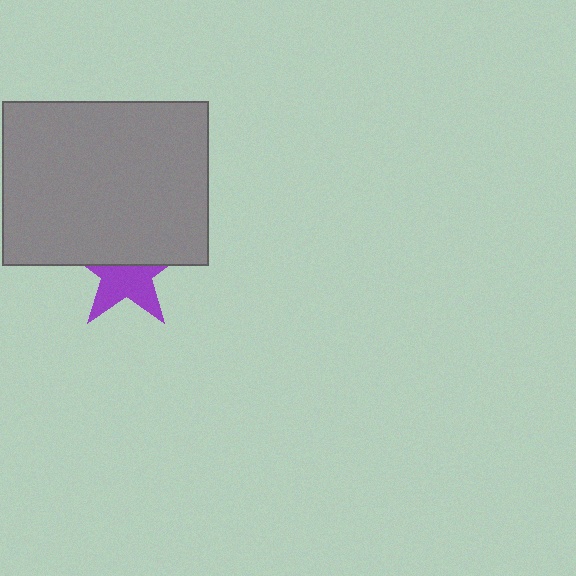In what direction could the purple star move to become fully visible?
The purple star could move down. That would shift it out from behind the gray rectangle entirely.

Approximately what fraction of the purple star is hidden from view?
Roughly 46% of the purple star is hidden behind the gray rectangle.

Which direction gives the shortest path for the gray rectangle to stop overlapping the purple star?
Moving up gives the shortest separation.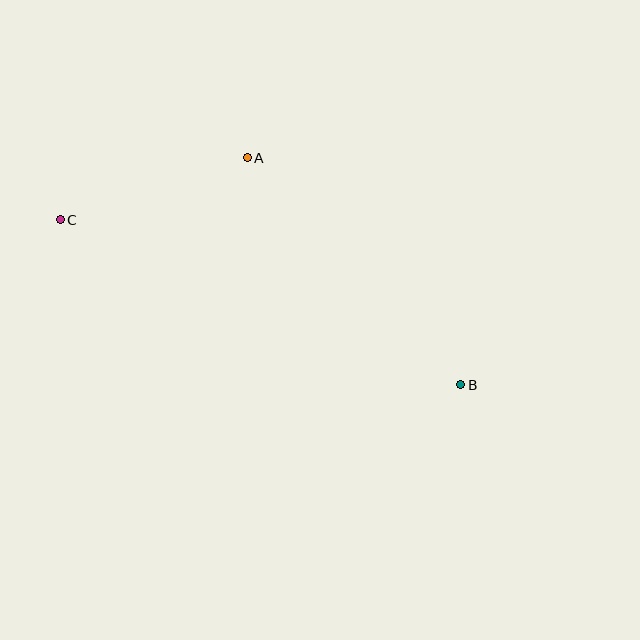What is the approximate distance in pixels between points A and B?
The distance between A and B is approximately 312 pixels.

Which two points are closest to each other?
Points A and C are closest to each other.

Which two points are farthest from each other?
Points B and C are farthest from each other.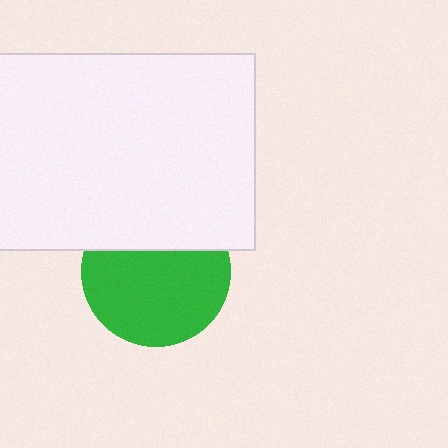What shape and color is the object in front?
The object in front is a white rectangle.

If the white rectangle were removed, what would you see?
You would see the complete green circle.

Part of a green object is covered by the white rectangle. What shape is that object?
It is a circle.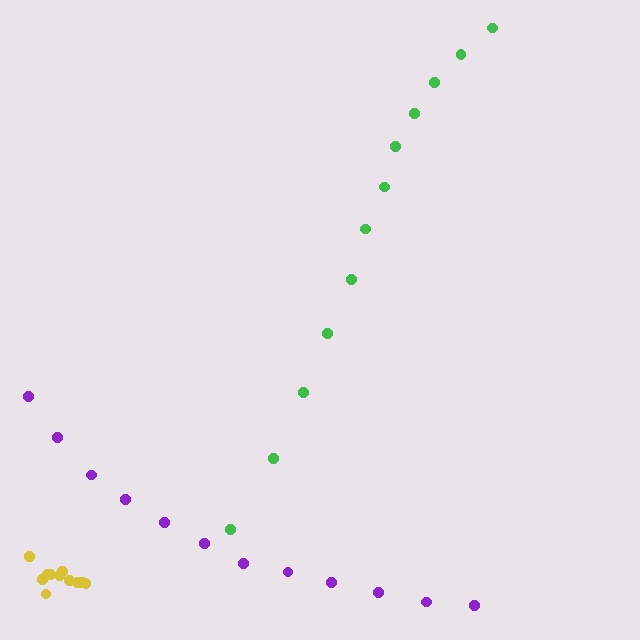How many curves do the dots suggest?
There are 3 distinct paths.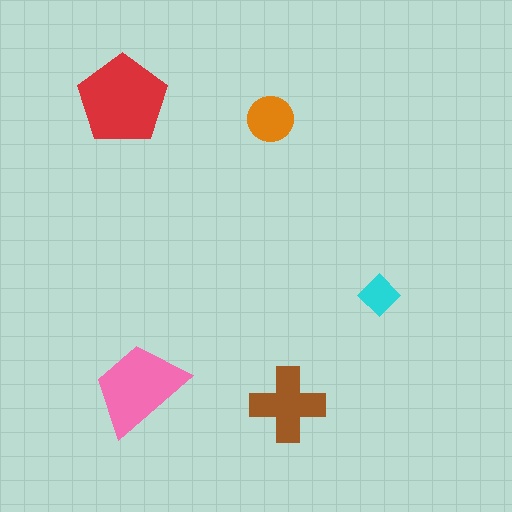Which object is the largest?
The red pentagon.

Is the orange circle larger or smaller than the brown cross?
Smaller.